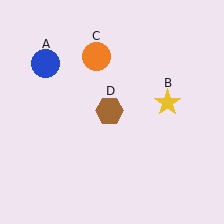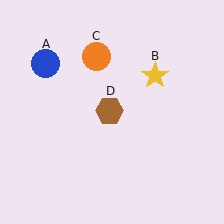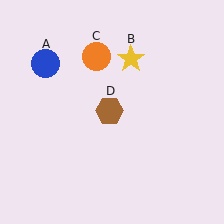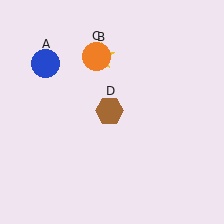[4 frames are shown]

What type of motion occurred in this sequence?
The yellow star (object B) rotated counterclockwise around the center of the scene.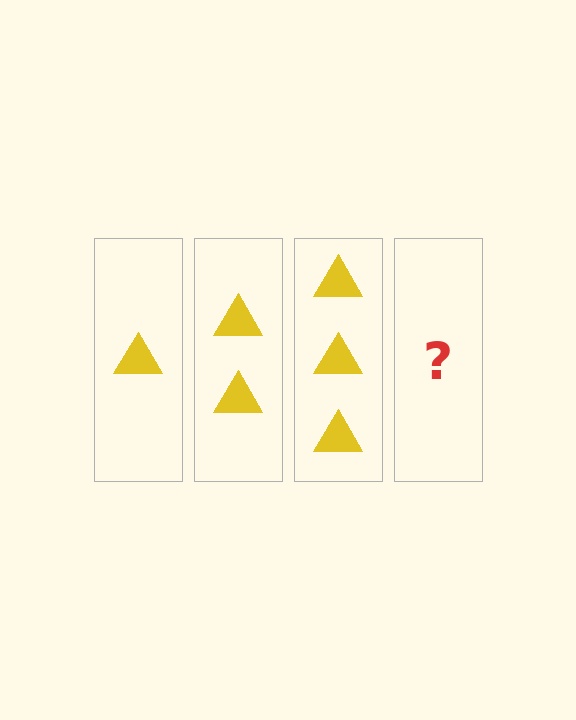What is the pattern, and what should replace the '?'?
The pattern is that each step adds one more triangle. The '?' should be 4 triangles.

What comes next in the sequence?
The next element should be 4 triangles.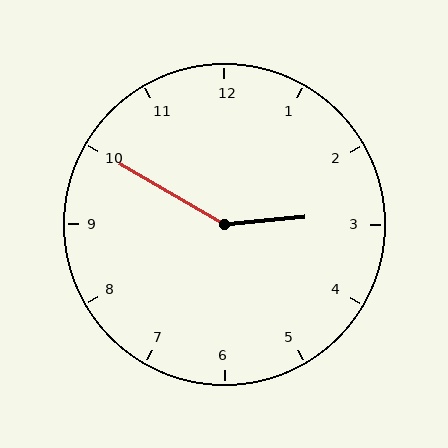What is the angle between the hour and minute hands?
Approximately 145 degrees.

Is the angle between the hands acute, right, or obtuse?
It is obtuse.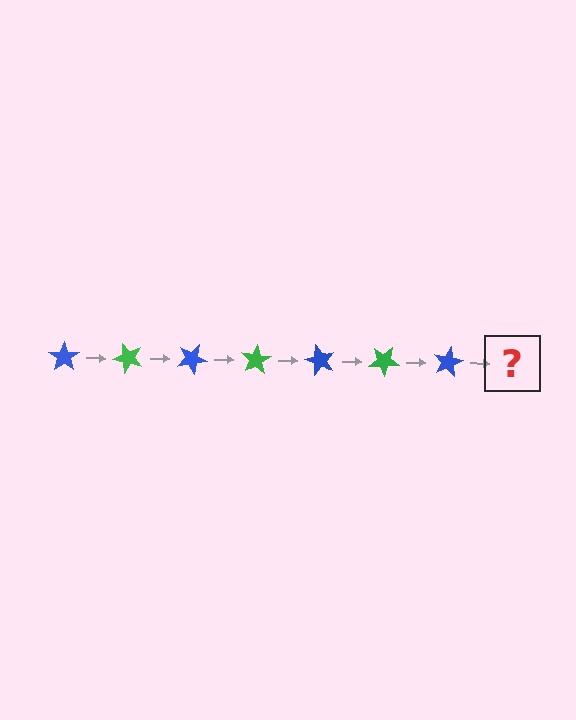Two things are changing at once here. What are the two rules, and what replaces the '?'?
The two rules are that it rotates 50 degrees each step and the color cycles through blue and green. The '?' should be a green star, rotated 350 degrees from the start.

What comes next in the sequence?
The next element should be a green star, rotated 350 degrees from the start.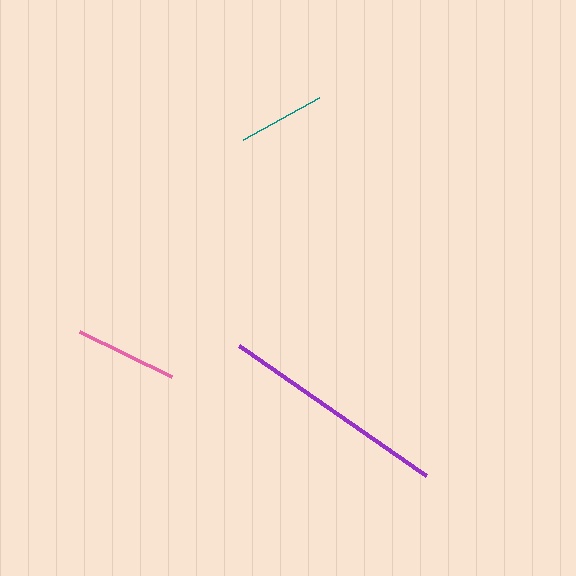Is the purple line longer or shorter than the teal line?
The purple line is longer than the teal line.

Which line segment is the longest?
The purple line is the longest at approximately 227 pixels.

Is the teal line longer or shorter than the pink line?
The pink line is longer than the teal line.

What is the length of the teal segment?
The teal segment is approximately 87 pixels long.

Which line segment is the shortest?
The teal line is the shortest at approximately 87 pixels.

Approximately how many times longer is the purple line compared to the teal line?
The purple line is approximately 2.6 times the length of the teal line.